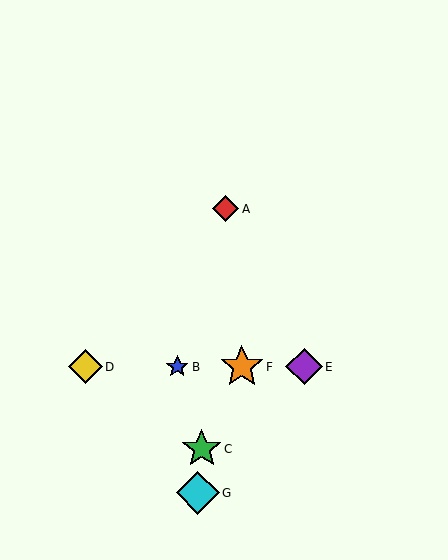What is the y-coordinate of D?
Object D is at y≈367.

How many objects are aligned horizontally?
4 objects (B, D, E, F) are aligned horizontally.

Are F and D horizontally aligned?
Yes, both are at y≈367.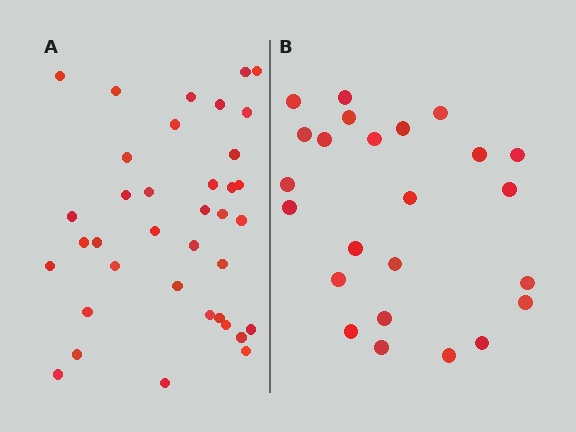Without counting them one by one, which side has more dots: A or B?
Region A (the left region) has more dots.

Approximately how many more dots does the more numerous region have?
Region A has approximately 15 more dots than region B.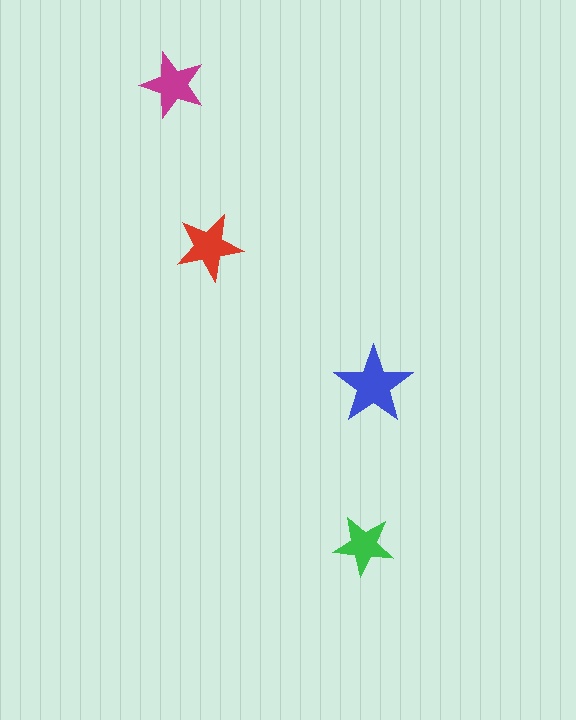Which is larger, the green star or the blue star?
The blue one.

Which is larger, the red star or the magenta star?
The red one.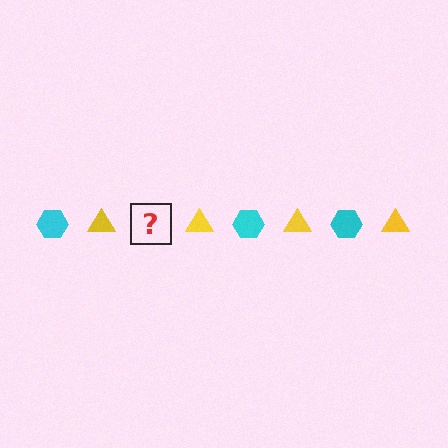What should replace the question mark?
The question mark should be replaced with a cyan hexagon.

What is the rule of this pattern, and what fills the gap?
The rule is that the pattern alternates between cyan hexagon and yellow triangle. The gap should be filled with a cyan hexagon.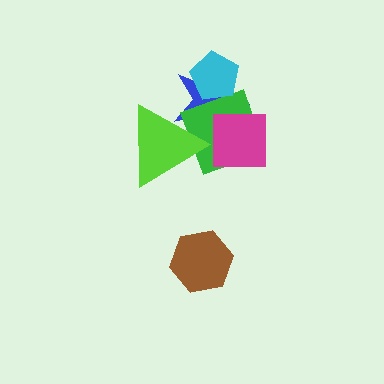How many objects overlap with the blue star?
4 objects overlap with the blue star.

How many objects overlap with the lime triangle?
2 objects overlap with the lime triangle.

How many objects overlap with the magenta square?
2 objects overlap with the magenta square.